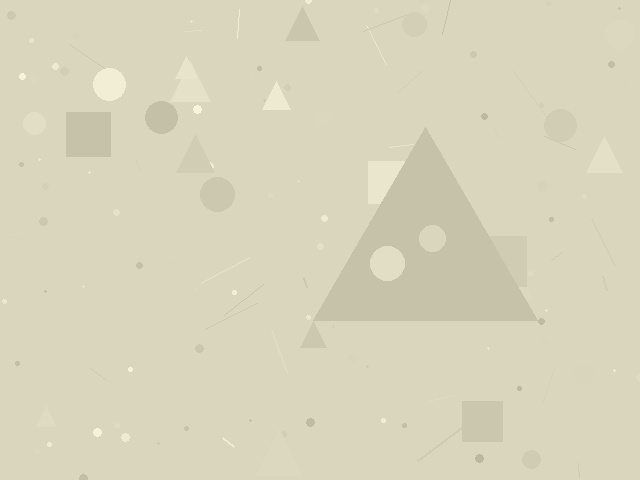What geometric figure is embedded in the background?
A triangle is embedded in the background.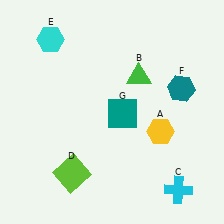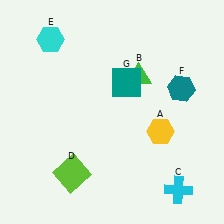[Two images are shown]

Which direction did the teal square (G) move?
The teal square (G) moved up.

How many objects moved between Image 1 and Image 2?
1 object moved between the two images.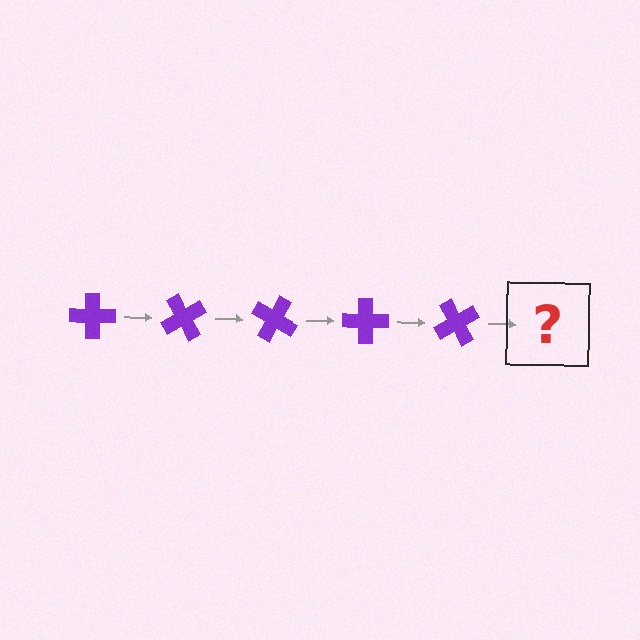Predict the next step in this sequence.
The next step is a purple cross rotated 300 degrees.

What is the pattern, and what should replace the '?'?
The pattern is that the cross rotates 60 degrees each step. The '?' should be a purple cross rotated 300 degrees.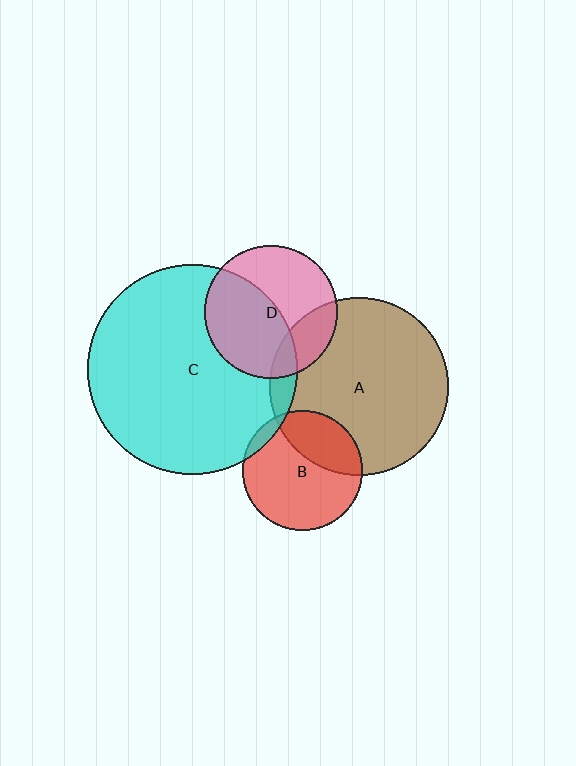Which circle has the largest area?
Circle C (cyan).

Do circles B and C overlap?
Yes.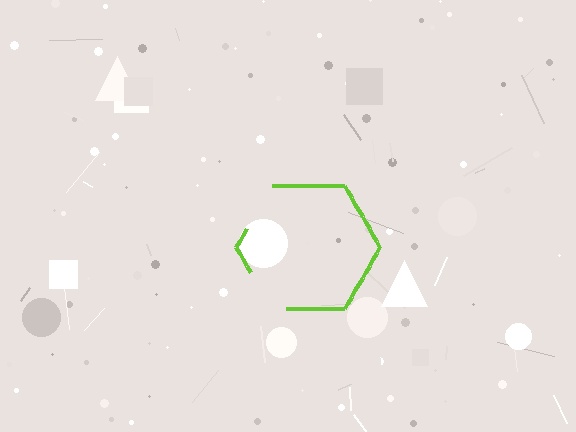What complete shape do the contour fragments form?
The contour fragments form a hexagon.